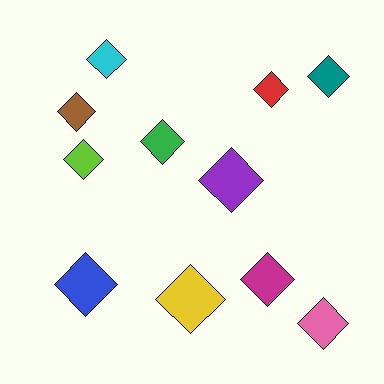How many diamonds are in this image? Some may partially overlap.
There are 11 diamonds.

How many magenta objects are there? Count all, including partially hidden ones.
There is 1 magenta object.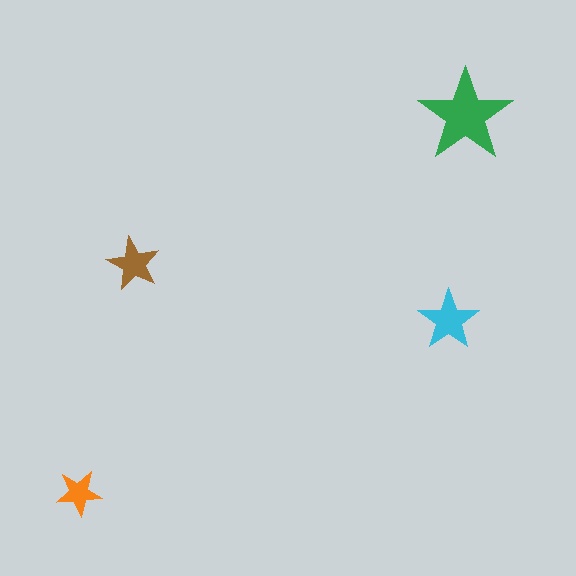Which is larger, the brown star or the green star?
The green one.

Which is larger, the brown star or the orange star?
The brown one.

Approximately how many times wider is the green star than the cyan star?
About 1.5 times wider.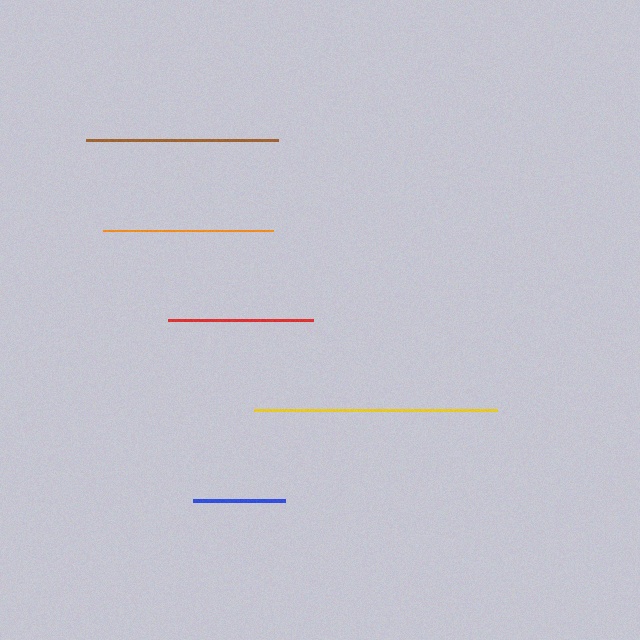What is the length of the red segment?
The red segment is approximately 145 pixels long.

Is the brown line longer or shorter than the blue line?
The brown line is longer than the blue line.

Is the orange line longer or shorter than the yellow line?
The yellow line is longer than the orange line.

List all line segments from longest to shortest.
From longest to shortest: yellow, brown, orange, red, blue.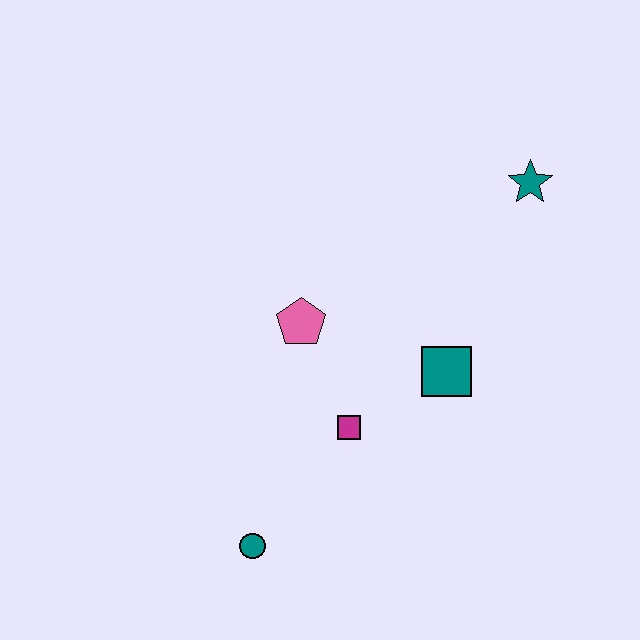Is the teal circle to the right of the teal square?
No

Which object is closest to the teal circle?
The magenta square is closest to the teal circle.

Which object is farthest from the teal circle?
The teal star is farthest from the teal circle.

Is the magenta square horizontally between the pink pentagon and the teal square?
Yes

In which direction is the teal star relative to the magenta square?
The teal star is above the magenta square.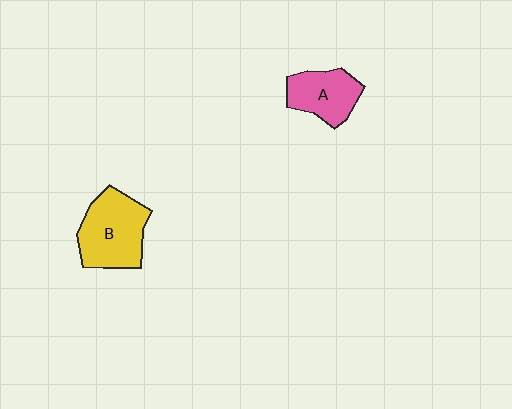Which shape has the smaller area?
Shape A (pink).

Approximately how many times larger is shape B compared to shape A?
Approximately 1.4 times.